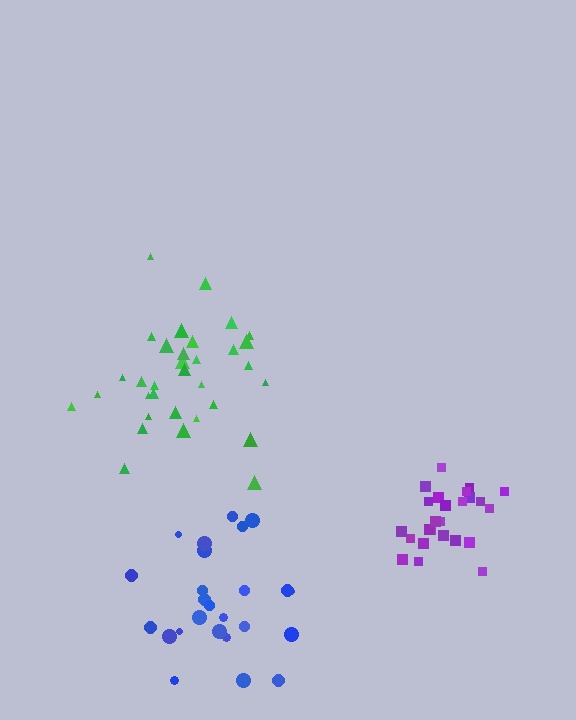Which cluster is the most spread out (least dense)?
Blue.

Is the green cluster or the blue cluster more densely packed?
Green.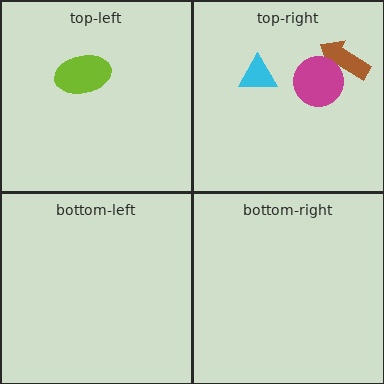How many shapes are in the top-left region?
1.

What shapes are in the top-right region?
The brown arrow, the cyan triangle, the magenta circle.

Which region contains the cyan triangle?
The top-right region.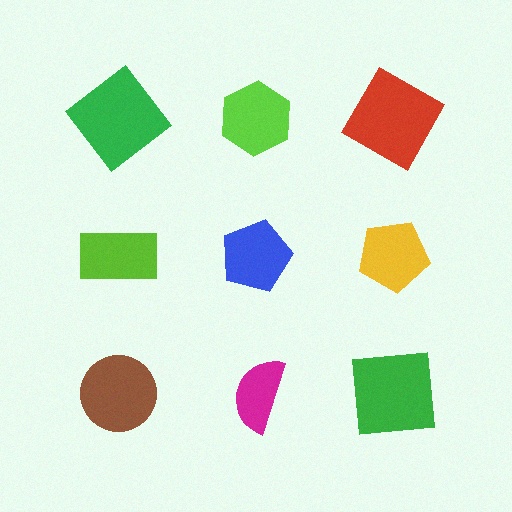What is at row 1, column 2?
A lime hexagon.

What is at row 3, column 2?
A magenta semicircle.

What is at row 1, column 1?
A green diamond.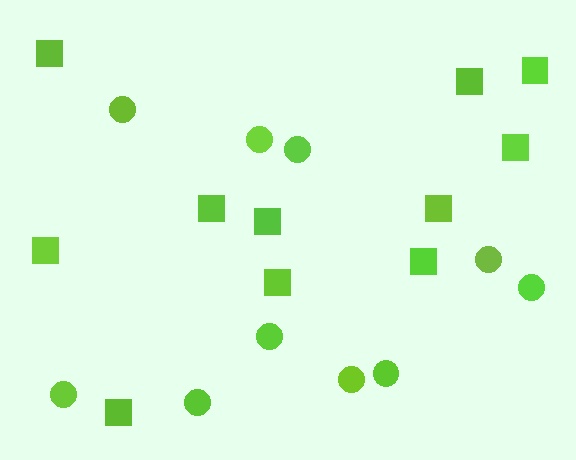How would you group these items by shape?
There are 2 groups: one group of squares (11) and one group of circles (10).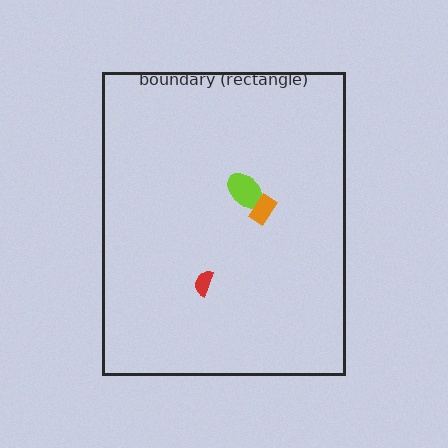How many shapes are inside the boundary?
3 inside, 0 outside.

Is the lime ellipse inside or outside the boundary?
Inside.